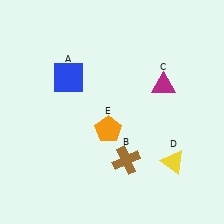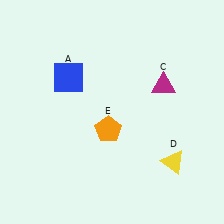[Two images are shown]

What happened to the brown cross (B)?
The brown cross (B) was removed in Image 2. It was in the bottom-right area of Image 1.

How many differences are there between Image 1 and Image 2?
There is 1 difference between the two images.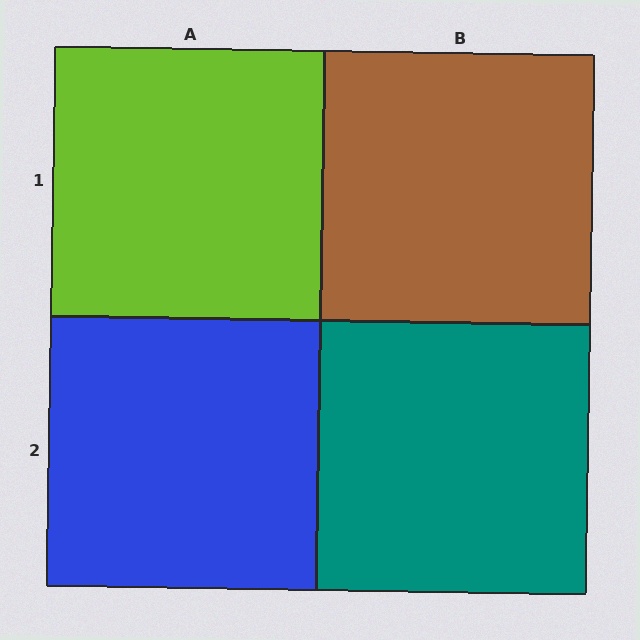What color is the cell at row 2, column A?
Blue.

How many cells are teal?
1 cell is teal.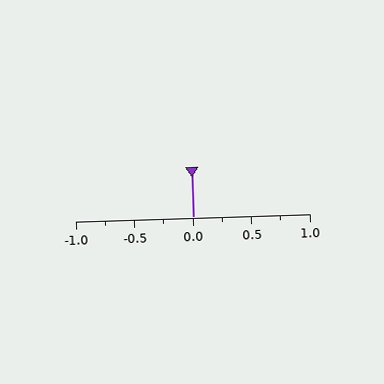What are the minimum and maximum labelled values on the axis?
The axis runs from -1.0 to 1.0.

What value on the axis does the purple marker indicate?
The marker indicates approximately 0.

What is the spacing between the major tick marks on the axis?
The major ticks are spaced 0.5 apart.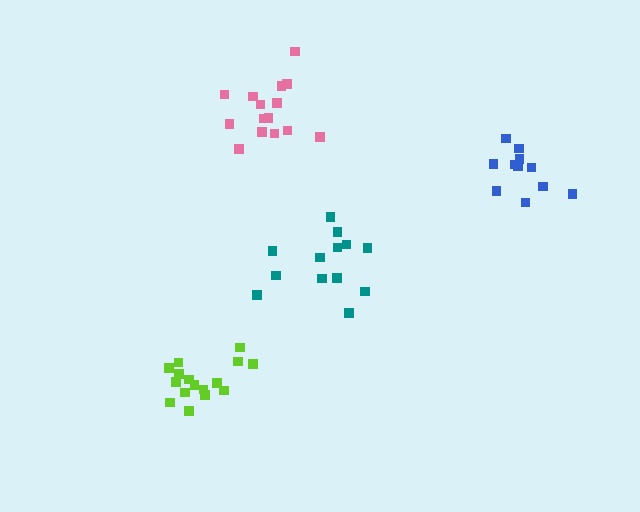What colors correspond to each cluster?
The clusters are colored: lime, pink, blue, teal.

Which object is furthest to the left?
The lime cluster is leftmost.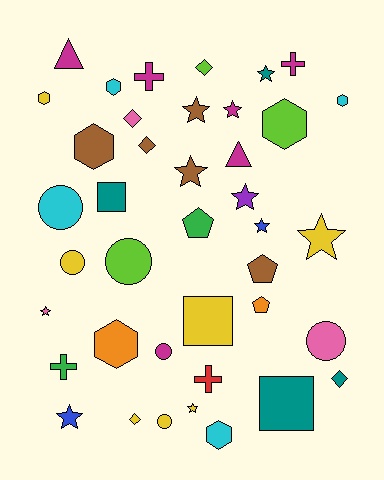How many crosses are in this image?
There are 4 crosses.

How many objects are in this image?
There are 40 objects.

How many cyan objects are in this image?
There are 4 cyan objects.